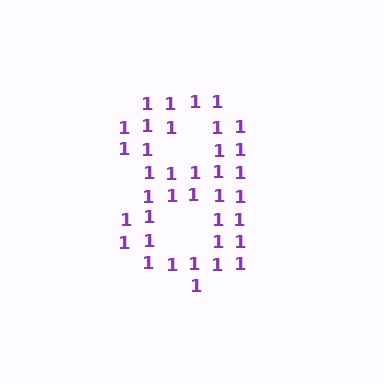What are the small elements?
The small elements are digit 1's.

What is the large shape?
The large shape is the digit 8.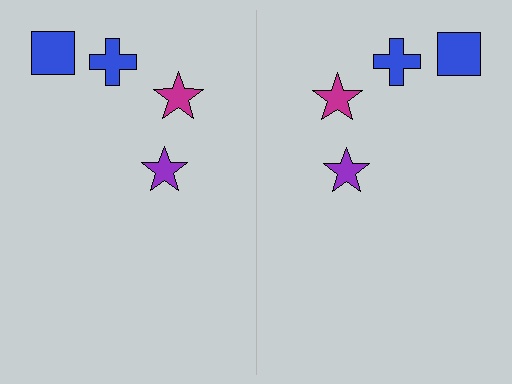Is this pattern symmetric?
Yes, this pattern has bilateral (reflection) symmetry.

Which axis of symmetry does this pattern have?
The pattern has a vertical axis of symmetry running through the center of the image.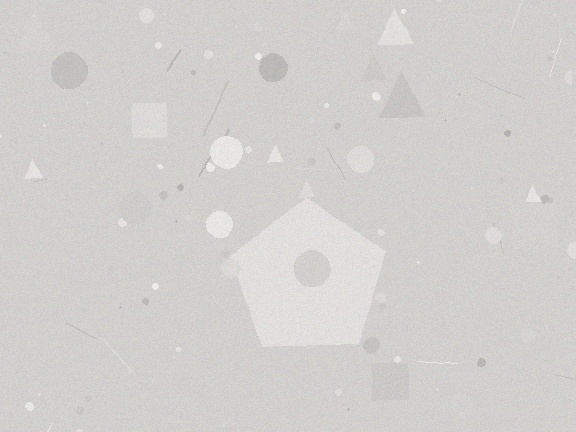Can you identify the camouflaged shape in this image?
The camouflaged shape is a pentagon.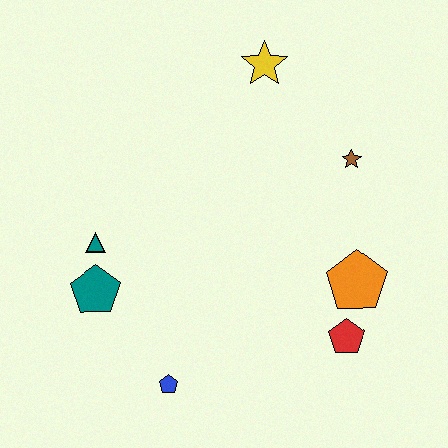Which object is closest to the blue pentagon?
The teal pentagon is closest to the blue pentagon.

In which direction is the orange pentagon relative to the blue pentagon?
The orange pentagon is to the right of the blue pentagon.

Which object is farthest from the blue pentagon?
The yellow star is farthest from the blue pentagon.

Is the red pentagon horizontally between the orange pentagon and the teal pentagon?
Yes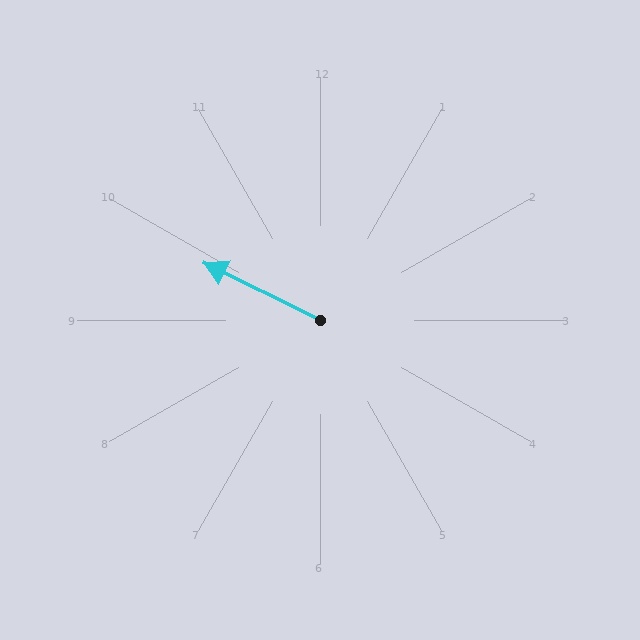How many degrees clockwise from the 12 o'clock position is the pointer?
Approximately 296 degrees.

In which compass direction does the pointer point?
Northwest.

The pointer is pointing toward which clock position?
Roughly 10 o'clock.